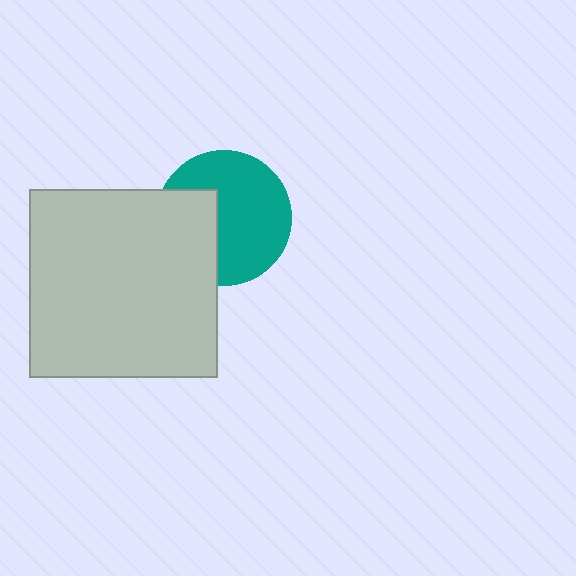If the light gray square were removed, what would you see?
You would see the complete teal circle.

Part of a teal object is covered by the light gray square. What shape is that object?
It is a circle.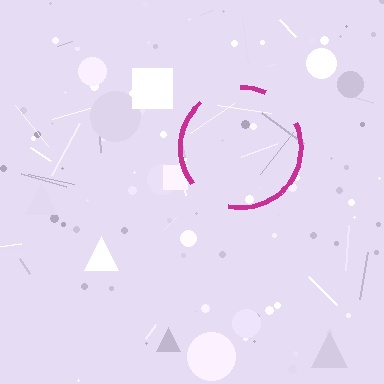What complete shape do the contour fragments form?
The contour fragments form a circle.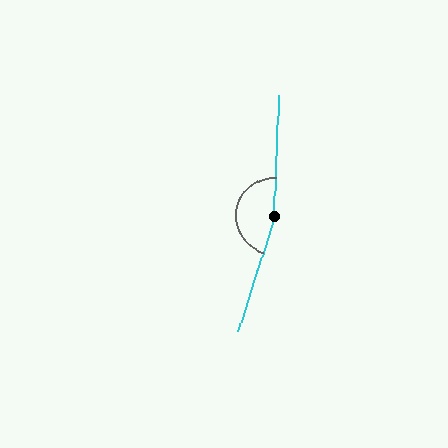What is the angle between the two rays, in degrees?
Approximately 165 degrees.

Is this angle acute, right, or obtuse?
It is obtuse.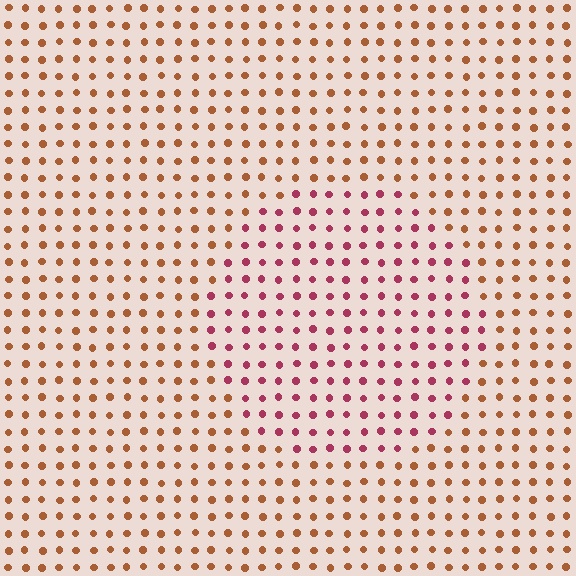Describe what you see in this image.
The image is filled with small brown elements in a uniform arrangement. A circle-shaped region is visible where the elements are tinted to a slightly different hue, forming a subtle color boundary.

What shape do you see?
I see a circle.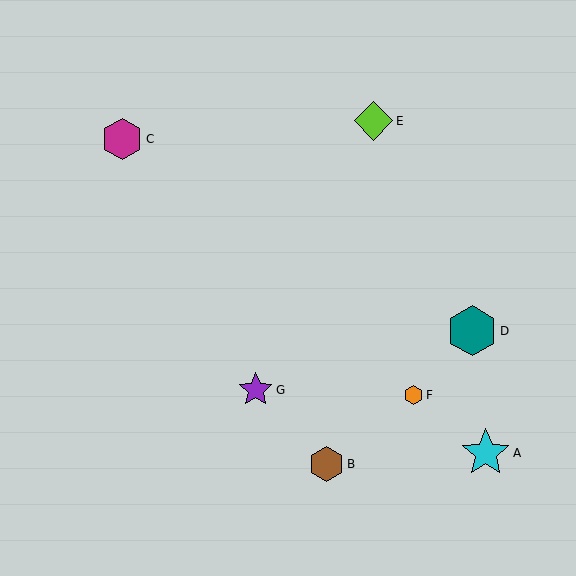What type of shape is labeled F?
Shape F is an orange hexagon.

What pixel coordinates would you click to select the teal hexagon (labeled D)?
Click at (472, 331) to select the teal hexagon D.